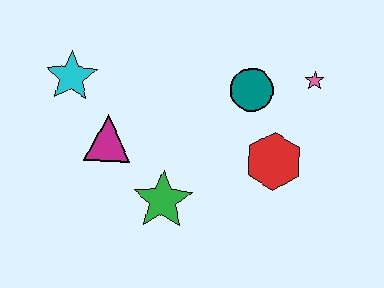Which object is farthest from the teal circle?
The cyan star is farthest from the teal circle.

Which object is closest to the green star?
The magenta triangle is closest to the green star.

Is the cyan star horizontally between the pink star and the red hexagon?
No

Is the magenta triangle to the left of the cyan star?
No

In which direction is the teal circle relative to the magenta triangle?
The teal circle is to the right of the magenta triangle.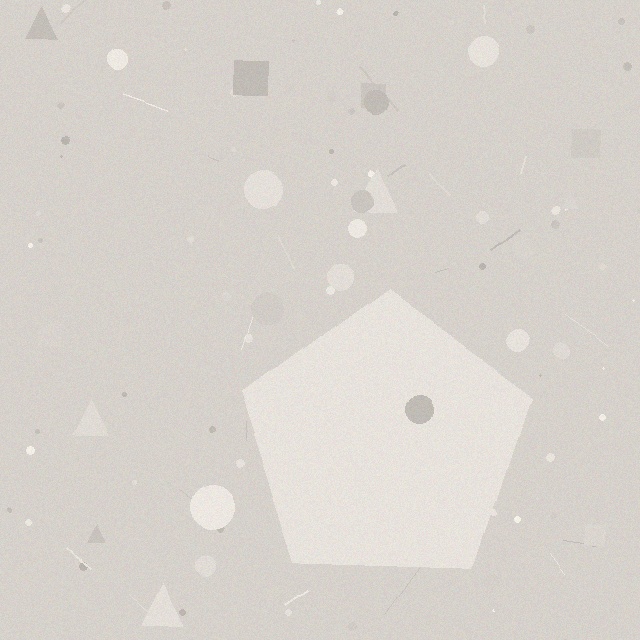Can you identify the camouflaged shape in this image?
The camouflaged shape is a pentagon.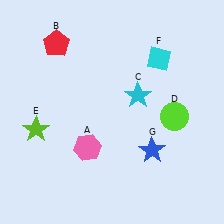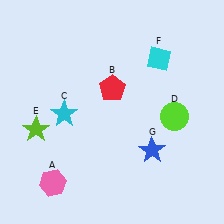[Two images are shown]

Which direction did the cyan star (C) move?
The cyan star (C) moved left.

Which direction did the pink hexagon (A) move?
The pink hexagon (A) moved down.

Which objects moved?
The objects that moved are: the pink hexagon (A), the red pentagon (B), the cyan star (C).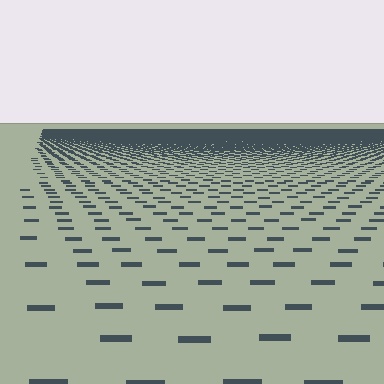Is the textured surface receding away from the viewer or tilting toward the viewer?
The surface is receding away from the viewer. Texture elements get smaller and denser toward the top.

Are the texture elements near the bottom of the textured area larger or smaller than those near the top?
Larger. Near the bottom, elements are closer to the viewer and appear at a bigger on-screen size.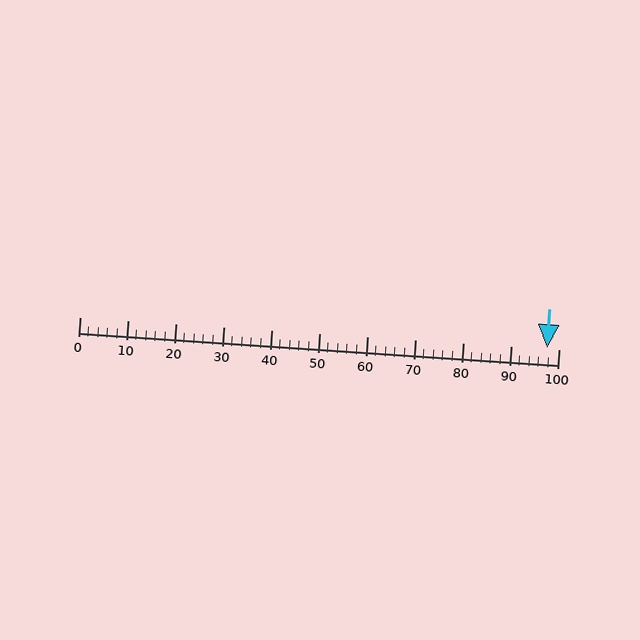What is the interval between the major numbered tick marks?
The major tick marks are spaced 10 units apart.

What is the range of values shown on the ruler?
The ruler shows values from 0 to 100.